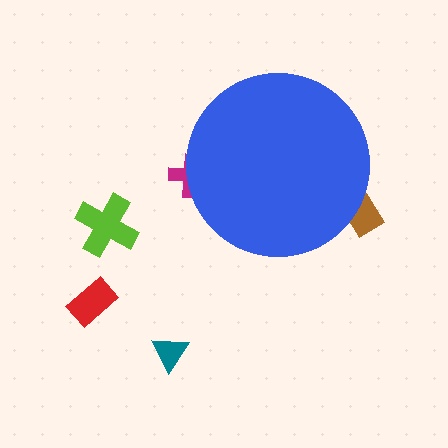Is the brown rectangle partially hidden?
Yes, the brown rectangle is partially hidden behind the blue circle.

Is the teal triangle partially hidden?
No, the teal triangle is fully visible.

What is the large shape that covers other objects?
A blue circle.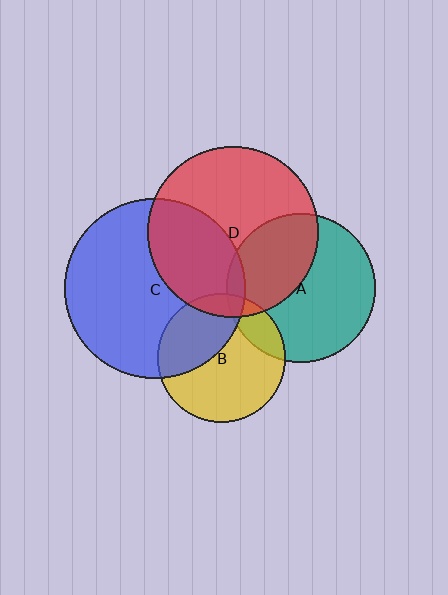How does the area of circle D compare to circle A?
Approximately 1.3 times.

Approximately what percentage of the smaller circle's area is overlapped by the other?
Approximately 10%.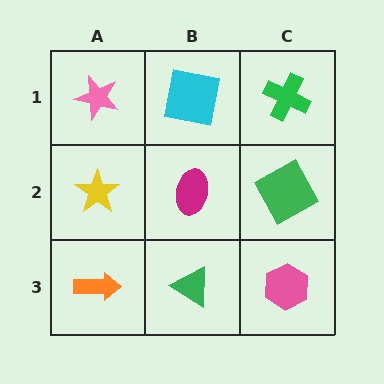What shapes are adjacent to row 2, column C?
A green cross (row 1, column C), a pink hexagon (row 3, column C), a magenta ellipse (row 2, column B).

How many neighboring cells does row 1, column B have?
3.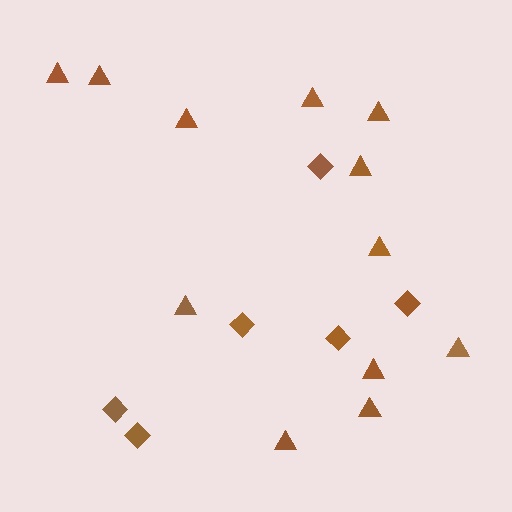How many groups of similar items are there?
There are 2 groups: one group of triangles (12) and one group of diamonds (6).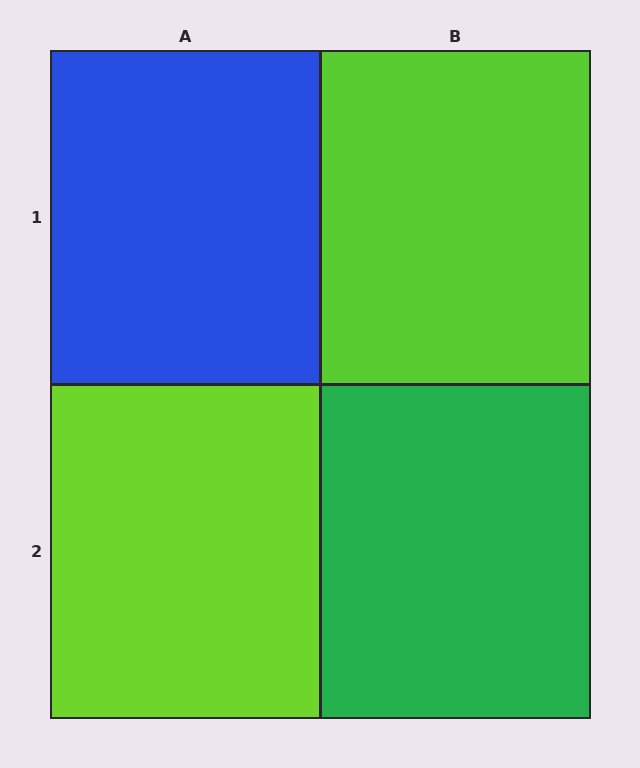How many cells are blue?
1 cell is blue.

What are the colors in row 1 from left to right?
Blue, lime.